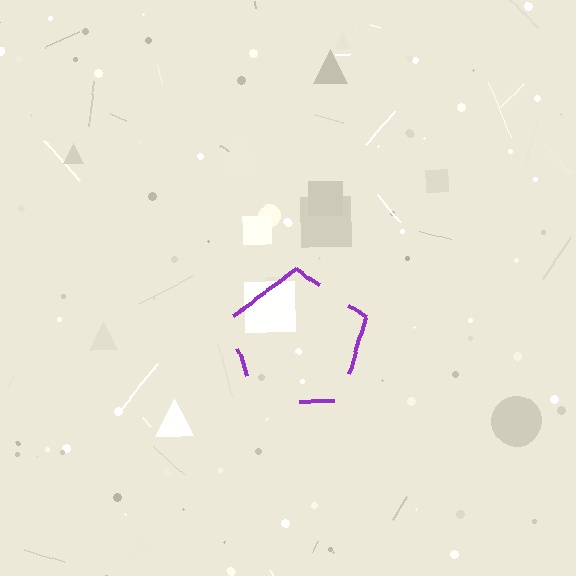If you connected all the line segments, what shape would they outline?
They would outline a pentagon.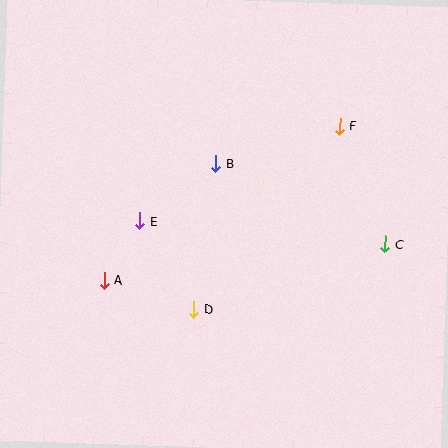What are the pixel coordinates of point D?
Point D is at (194, 309).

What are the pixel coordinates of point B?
Point B is at (216, 164).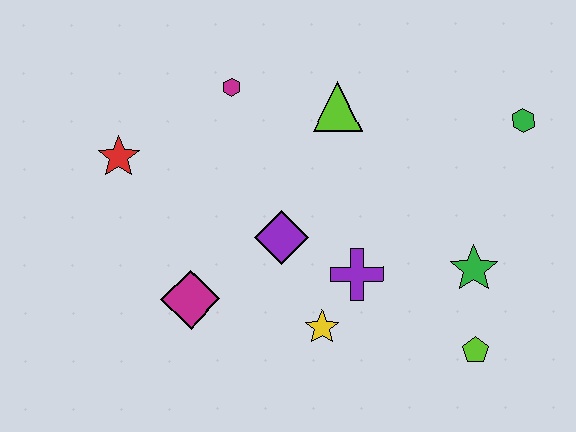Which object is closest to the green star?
The lime pentagon is closest to the green star.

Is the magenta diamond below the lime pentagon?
No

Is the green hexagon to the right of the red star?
Yes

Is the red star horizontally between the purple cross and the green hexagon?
No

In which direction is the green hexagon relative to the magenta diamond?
The green hexagon is to the right of the magenta diamond.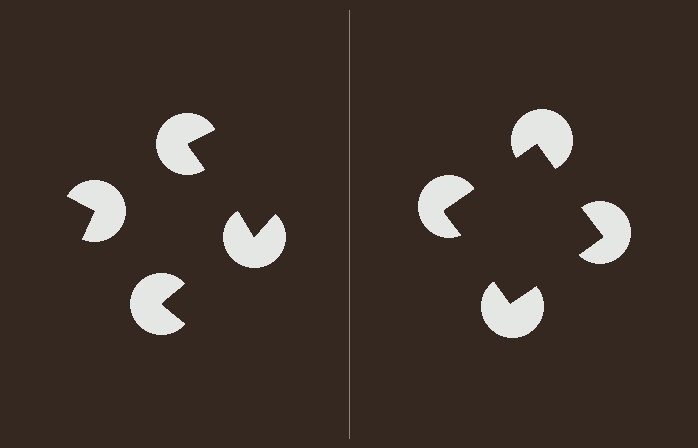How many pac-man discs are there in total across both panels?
8 — 4 on each side.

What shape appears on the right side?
An illusory square.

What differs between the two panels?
The pac-man discs are positioned identically on both sides; only the wedge orientations differ. On the right they align to a square; on the left they are misaligned.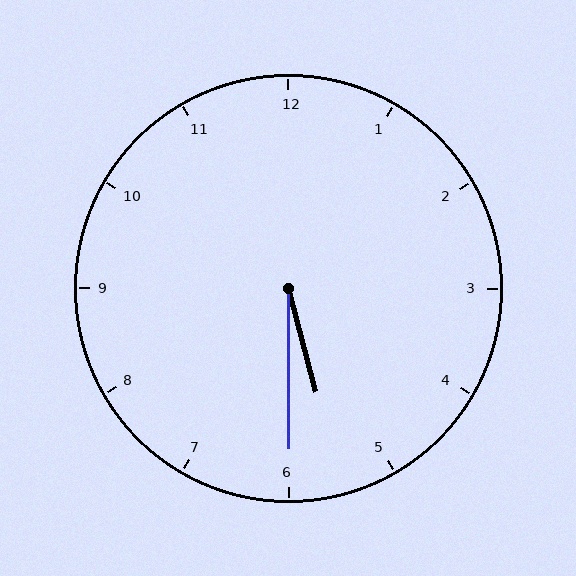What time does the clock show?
5:30.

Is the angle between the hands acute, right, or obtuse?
It is acute.